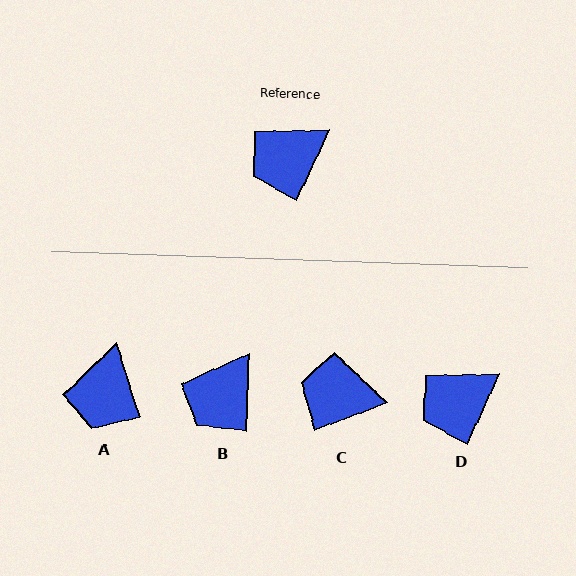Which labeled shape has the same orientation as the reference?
D.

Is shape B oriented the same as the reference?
No, it is off by about 23 degrees.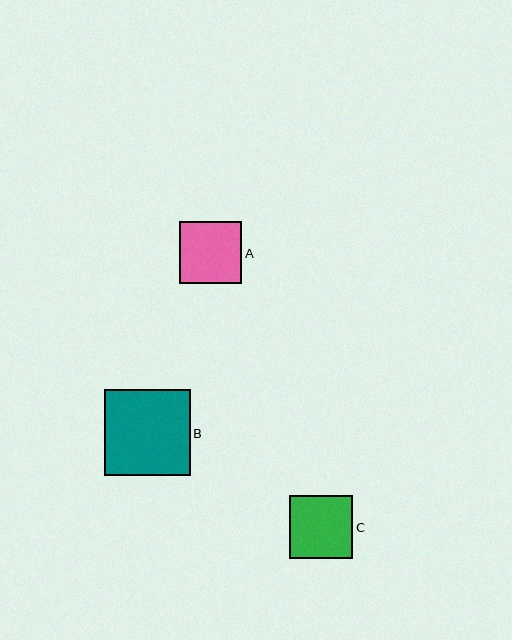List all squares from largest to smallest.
From largest to smallest: B, C, A.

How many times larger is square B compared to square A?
Square B is approximately 1.4 times the size of square A.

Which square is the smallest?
Square A is the smallest with a size of approximately 63 pixels.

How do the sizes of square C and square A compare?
Square C and square A are approximately the same size.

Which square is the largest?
Square B is the largest with a size of approximately 86 pixels.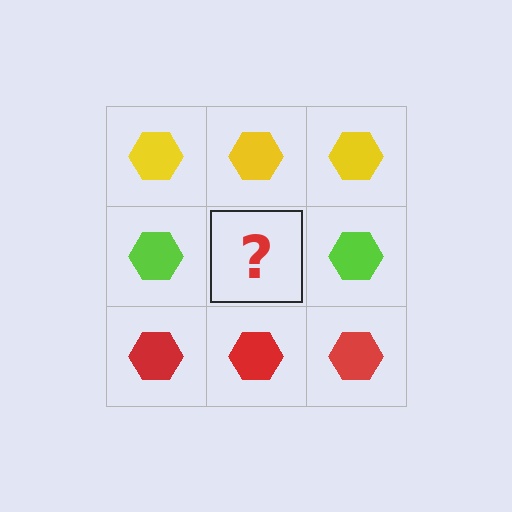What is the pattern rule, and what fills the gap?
The rule is that each row has a consistent color. The gap should be filled with a lime hexagon.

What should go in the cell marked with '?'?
The missing cell should contain a lime hexagon.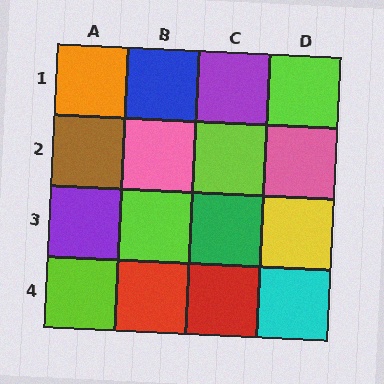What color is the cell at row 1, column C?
Purple.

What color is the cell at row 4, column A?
Lime.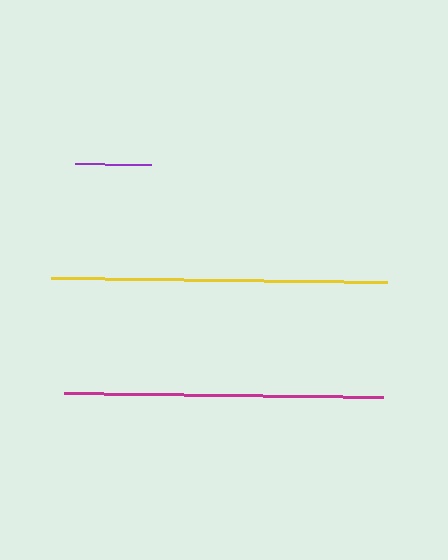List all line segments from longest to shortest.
From longest to shortest: yellow, magenta, purple.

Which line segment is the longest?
The yellow line is the longest at approximately 336 pixels.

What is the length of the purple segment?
The purple segment is approximately 76 pixels long.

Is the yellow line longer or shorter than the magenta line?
The yellow line is longer than the magenta line.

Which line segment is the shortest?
The purple line is the shortest at approximately 76 pixels.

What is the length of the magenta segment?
The magenta segment is approximately 318 pixels long.